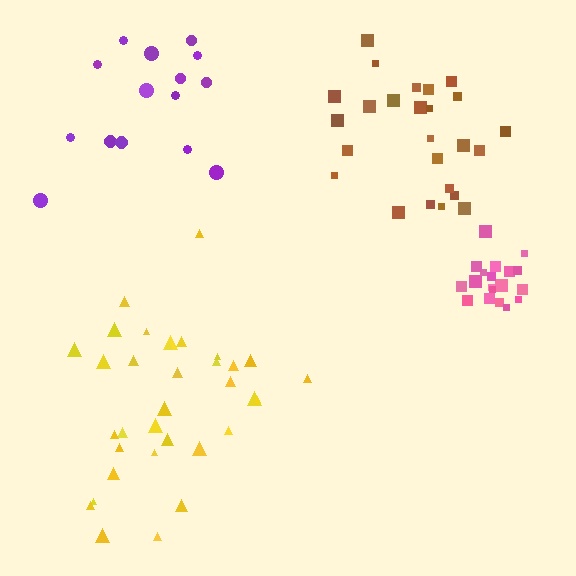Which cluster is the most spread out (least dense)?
Purple.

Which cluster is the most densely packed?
Pink.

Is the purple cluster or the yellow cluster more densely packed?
Yellow.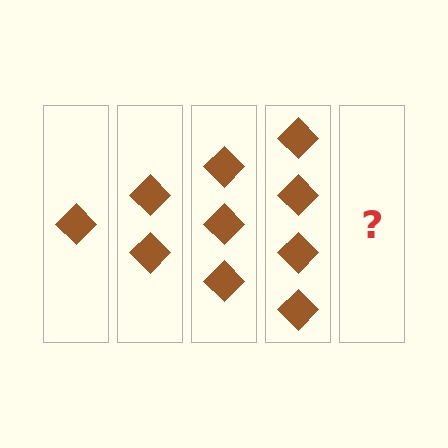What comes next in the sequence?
The next element should be 5 diamonds.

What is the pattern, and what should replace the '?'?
The pattern is that each step adds one more diamond. The '?' should be 5 diamonds.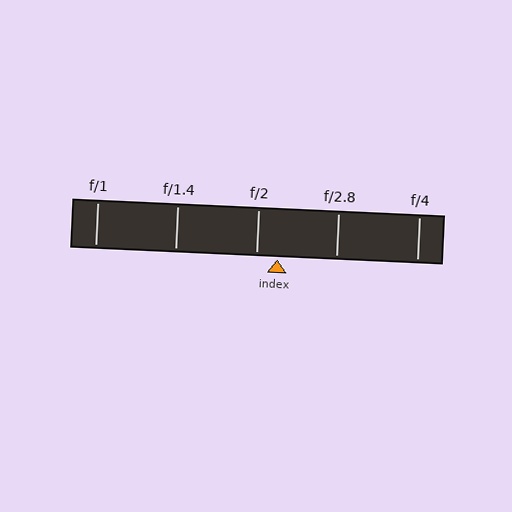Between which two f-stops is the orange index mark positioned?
The index mark is between f/2 and f/2.8.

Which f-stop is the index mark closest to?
The index mark is closest to f/2.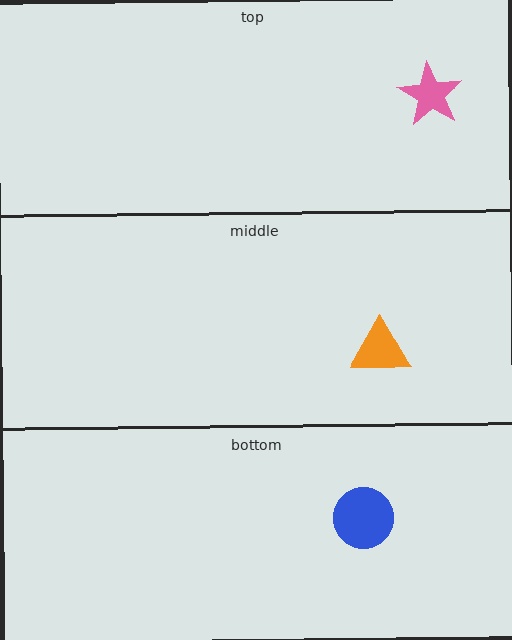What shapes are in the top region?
The pink star.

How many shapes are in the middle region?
1.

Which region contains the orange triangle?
The middle region.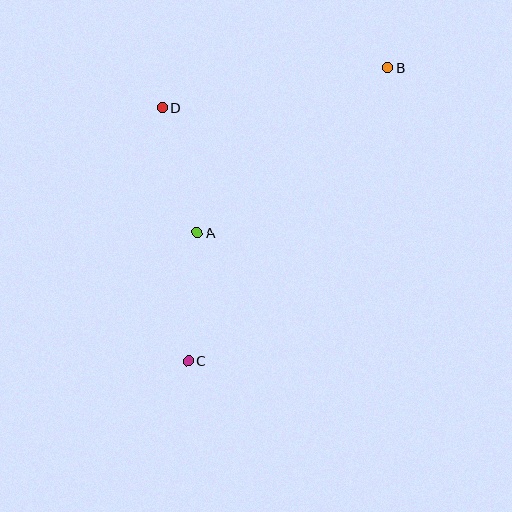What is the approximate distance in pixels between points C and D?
The distance between C and D is approximately 255 pixels.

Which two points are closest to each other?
Points A and C are closest to each other.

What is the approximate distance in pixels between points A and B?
The distance between A and B is approximately 252 pixels.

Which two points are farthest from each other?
Points B and C are farthest from each other.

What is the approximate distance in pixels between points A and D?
The distance between A and D is approximately 130 pixels.